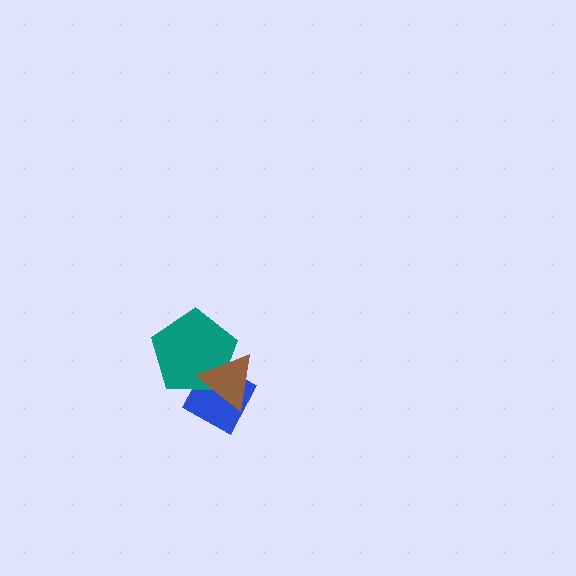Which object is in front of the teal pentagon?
The brown triangle is in front of the teal pentagon.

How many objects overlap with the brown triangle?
2 objects overlap with the brown triangle.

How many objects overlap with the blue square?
2 objects overlap with the blue square.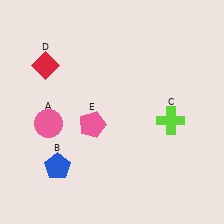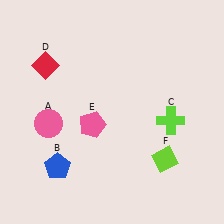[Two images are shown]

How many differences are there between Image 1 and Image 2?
There is 1 difference between the two images.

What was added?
A lime diamond (F) was added in Image 2.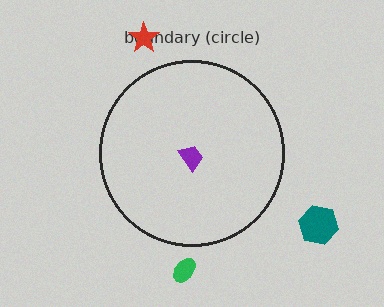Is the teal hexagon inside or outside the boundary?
Outside.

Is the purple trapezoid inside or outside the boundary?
Inside.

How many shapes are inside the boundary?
1 inside, 3 outside.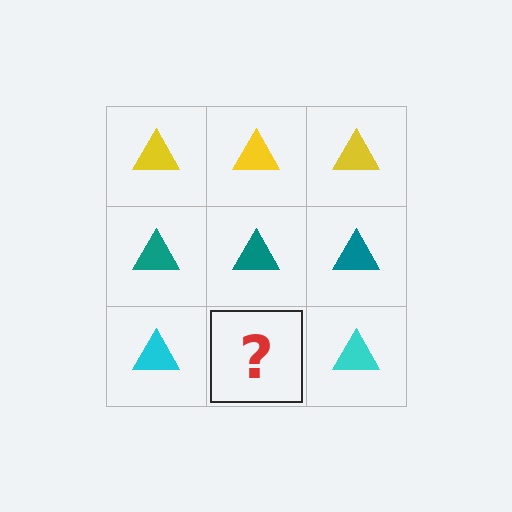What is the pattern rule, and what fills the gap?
The rule is that each row has a consistent color. The gap should be filled with a cyan triangle.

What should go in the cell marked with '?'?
The missing cell should contain a cyan triangle.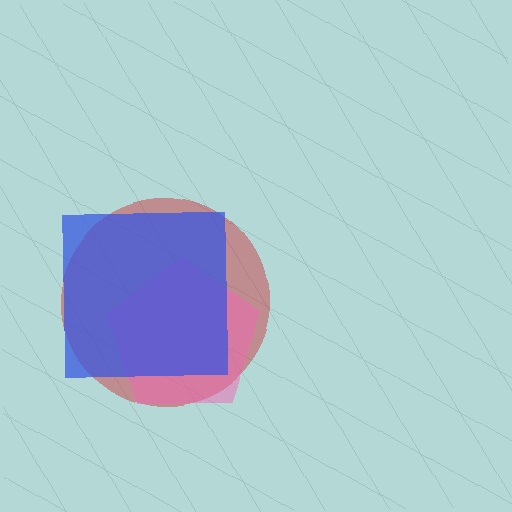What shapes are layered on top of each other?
The layered shapes are: a red circle, a pink pentagon, a blue square.